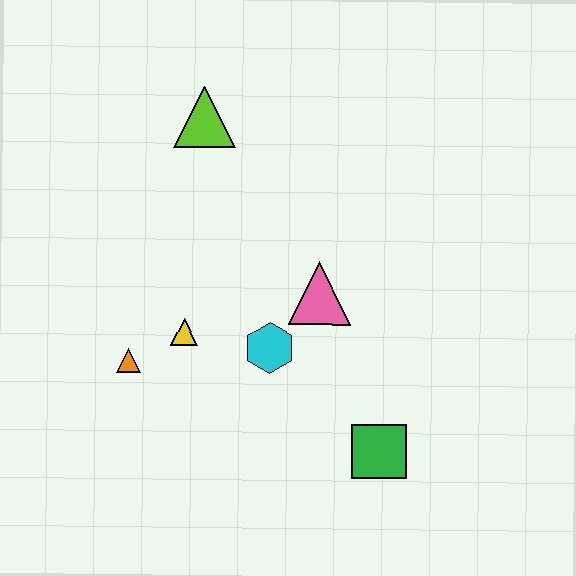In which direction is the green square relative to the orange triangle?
The green square is to the right of the orange triangle.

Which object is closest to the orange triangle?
The yellow triangle is closest to the orange triangle.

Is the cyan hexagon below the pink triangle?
Yes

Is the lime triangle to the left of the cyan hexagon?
Yes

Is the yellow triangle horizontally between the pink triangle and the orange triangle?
Yes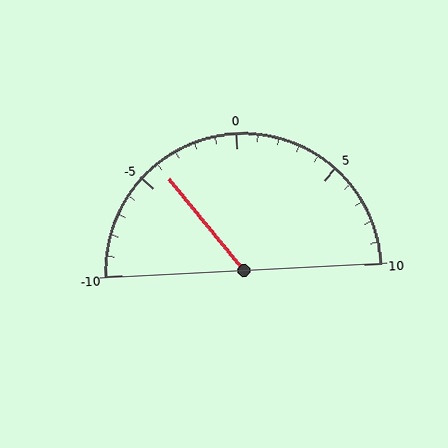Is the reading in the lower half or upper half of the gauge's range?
The reading is in the lower half of the range (-10 to 10).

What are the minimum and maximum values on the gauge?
The gauge ranges from -10 to 10.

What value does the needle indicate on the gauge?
The needle indicates approximately -4.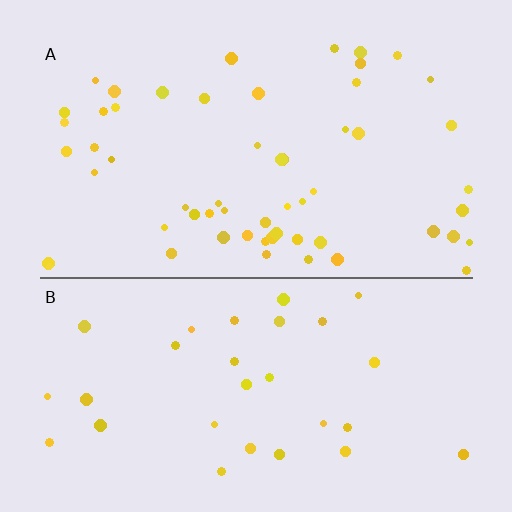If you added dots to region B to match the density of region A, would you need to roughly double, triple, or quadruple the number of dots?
Approximately double.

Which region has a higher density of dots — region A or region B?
A (the top).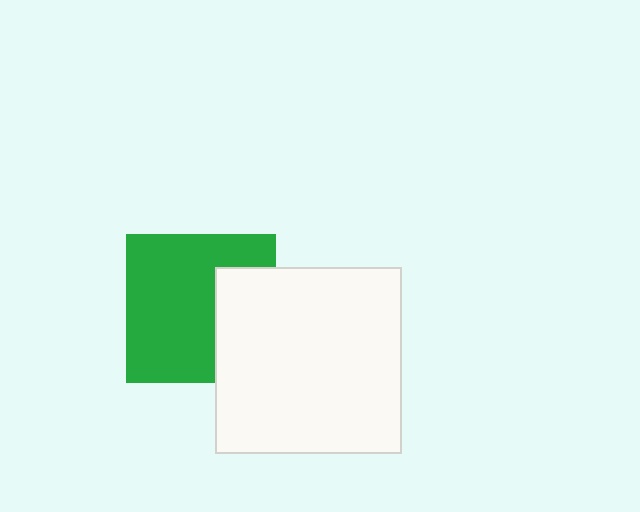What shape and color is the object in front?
The object in front is a white square.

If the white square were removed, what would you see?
You would see the complete green square.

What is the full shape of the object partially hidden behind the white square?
The partially hidden object is a green square.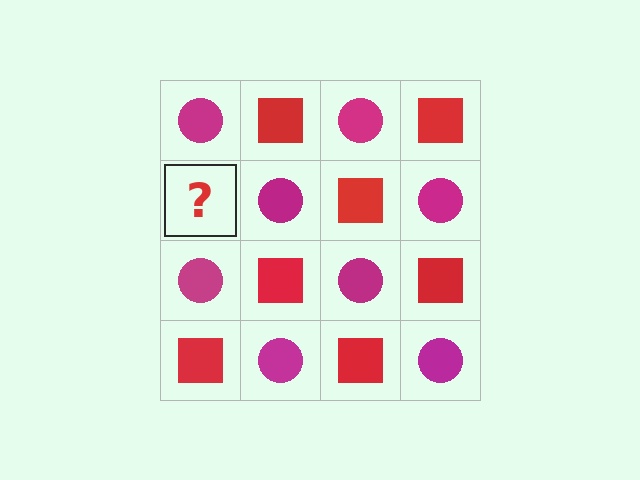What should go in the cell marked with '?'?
The missing cell should contain a red square.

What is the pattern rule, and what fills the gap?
The rule is that it alternates magenta circle and red square in a checkerboard pattern. The gap should be filled with a red square.